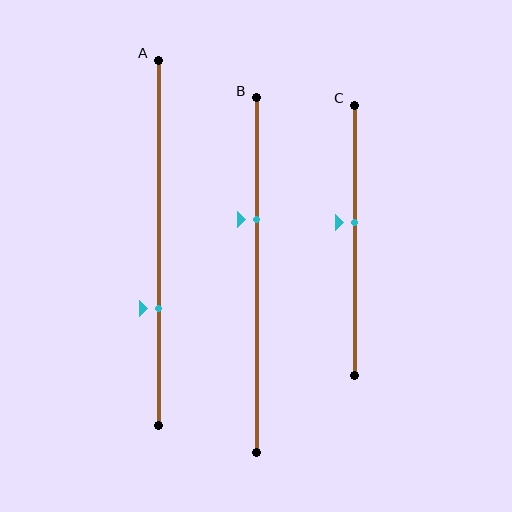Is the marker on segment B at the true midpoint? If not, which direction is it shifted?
No, the marker on segment B is shifted upward by about 16% of the segment length.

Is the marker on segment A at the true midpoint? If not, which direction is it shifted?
No, the marker on segment A is shifted downward by about 18% of the segment length.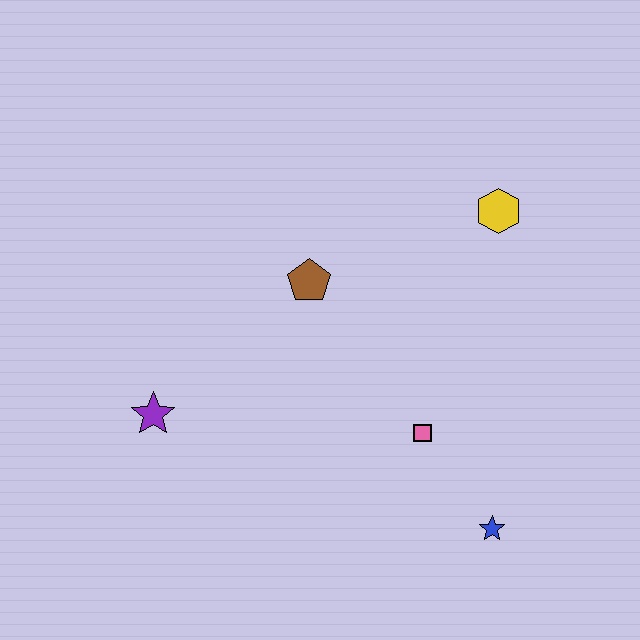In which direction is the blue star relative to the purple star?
The blue star is to the right of the purple star.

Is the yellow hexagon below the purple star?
No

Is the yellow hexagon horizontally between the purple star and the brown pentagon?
No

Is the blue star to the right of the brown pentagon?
Yes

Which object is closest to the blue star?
The pink square is closest to the blue star.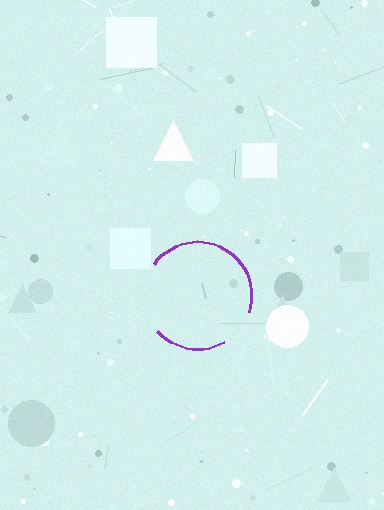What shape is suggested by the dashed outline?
The dashed outline suggests a circle.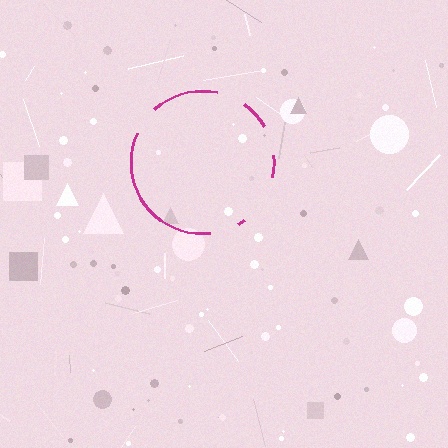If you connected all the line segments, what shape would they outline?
They would outline a circle.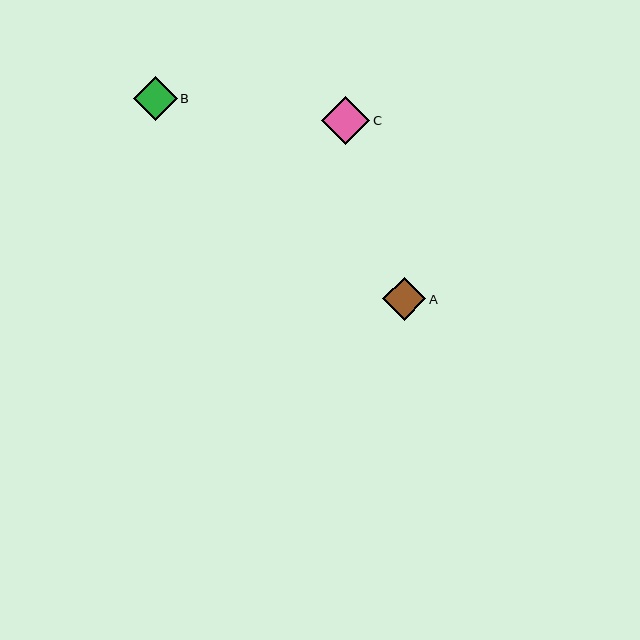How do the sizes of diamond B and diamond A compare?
Diamond B and diamond A are approximately the same size.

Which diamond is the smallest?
Diamond A is the smallest with a size of approximately 43 pixels.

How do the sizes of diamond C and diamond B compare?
Diamond C and diamond B are approximately the same size.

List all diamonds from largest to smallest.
From largest to smallest: C, B, A.